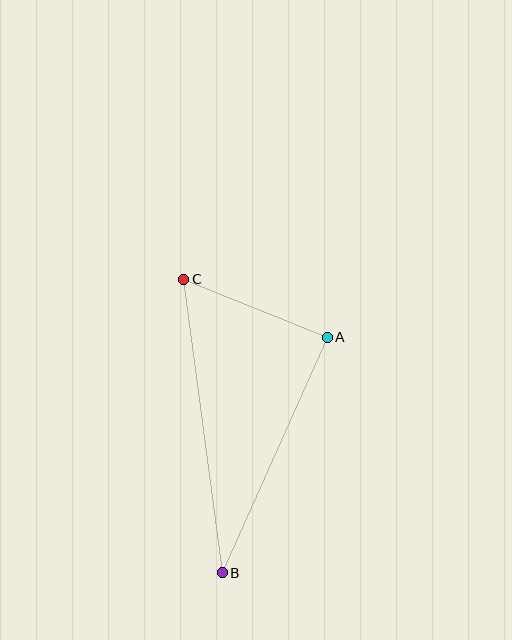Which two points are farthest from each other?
Points B and C are farthest from each other.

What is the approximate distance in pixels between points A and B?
The distance between A and B is approximately 258 pixels.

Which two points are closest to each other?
Points A and C are closest to each other.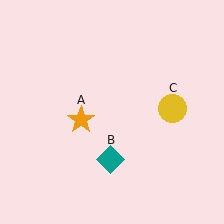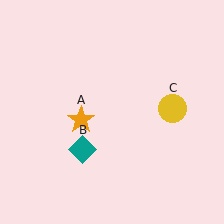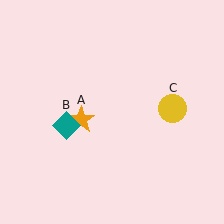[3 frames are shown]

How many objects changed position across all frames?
1 object changed position: teal diamond (object B).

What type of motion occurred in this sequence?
The teal diamond (object B) rotated clockwise around the center of the scene.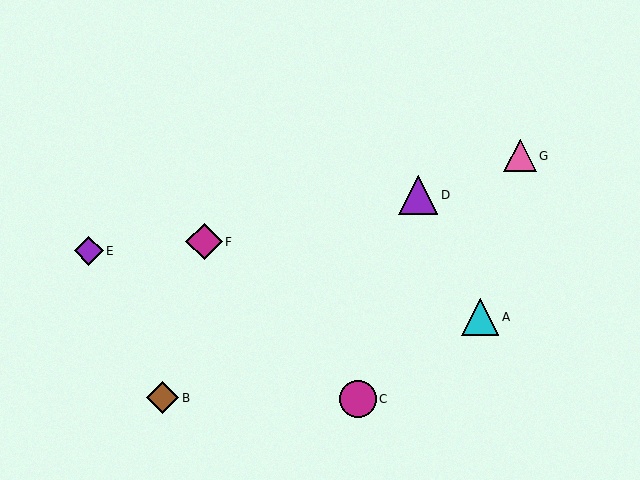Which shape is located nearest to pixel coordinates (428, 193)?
The purple triangle (labeled D) at (418, 195) is nearest to that location.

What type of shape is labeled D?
Shape D is a purple triangle.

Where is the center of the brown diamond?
The center of the brown diamond is at (163, 398).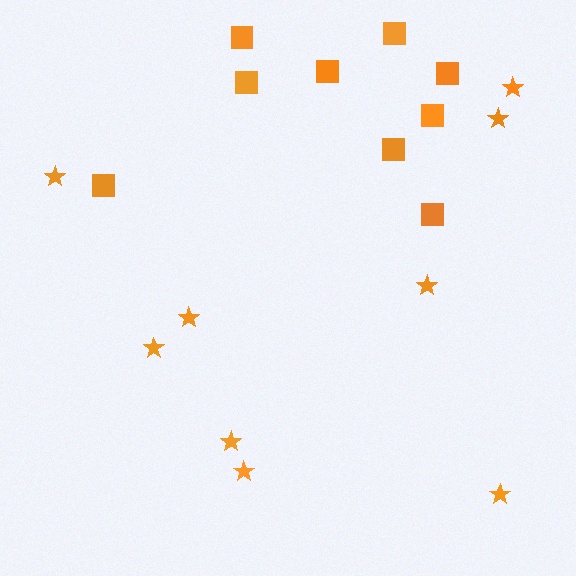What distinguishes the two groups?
There are 2 groups: one group of stars (9) and one group of squares (9).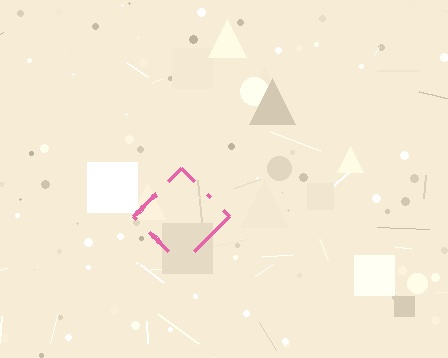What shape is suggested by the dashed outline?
The dashed outline suggests a diamond.